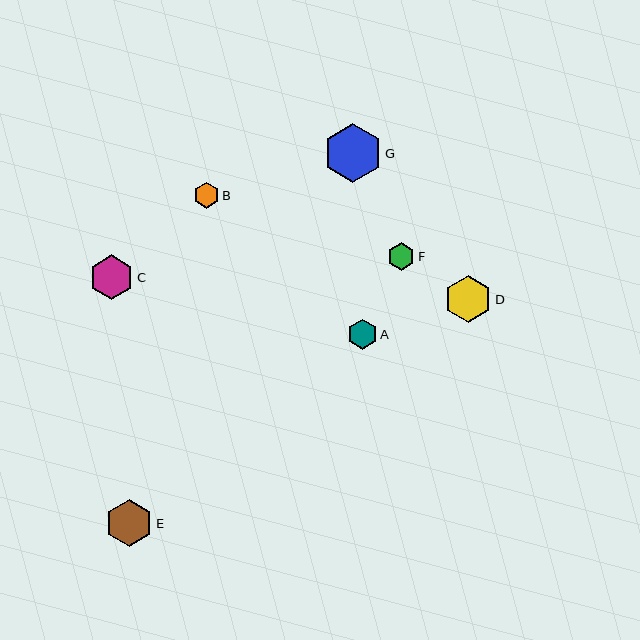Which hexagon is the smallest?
Hexagon B is the smallest with a size of approximately 26 pixels.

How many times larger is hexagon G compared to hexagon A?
Hexagon G is approximately 2.0 times the size of hexagon A.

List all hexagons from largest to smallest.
From largest to smallest: G, D, E, C, A, F, B.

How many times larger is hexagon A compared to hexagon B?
Hexagon A is approximately 1.2 times the size of hexagon B.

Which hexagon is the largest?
Hexagon G is the largest with a size of approximately 59 pixels.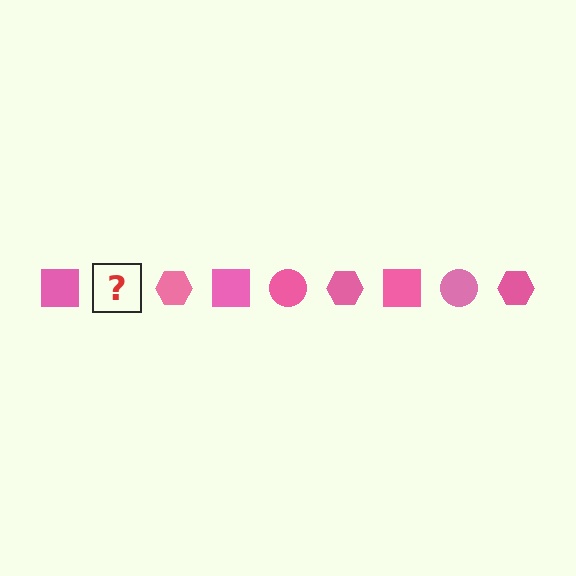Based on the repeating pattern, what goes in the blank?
The blank should be a pink circle.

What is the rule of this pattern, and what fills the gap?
The rule is that the pattern cycles through square, circle, hexagon shapes in pink. The gap should be filled with a pink circle.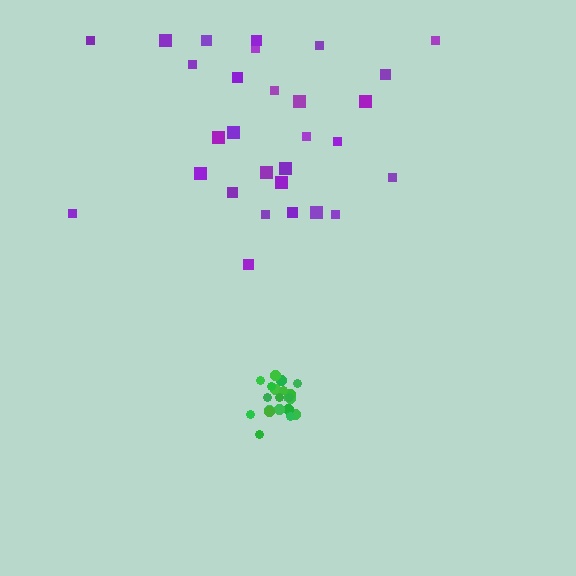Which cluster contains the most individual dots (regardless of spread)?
Purple (29).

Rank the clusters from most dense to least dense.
green, purple.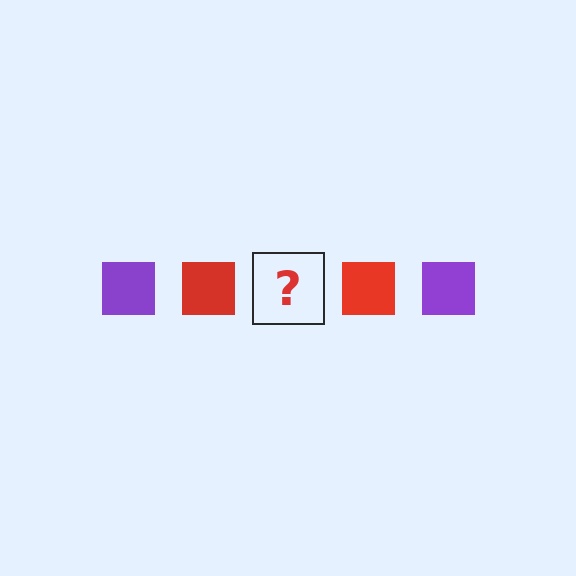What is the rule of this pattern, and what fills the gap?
The rule is that the pattern cycles through purple, red squares. The gap should be filled with a purple square.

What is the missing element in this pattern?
The missing element is a purple square.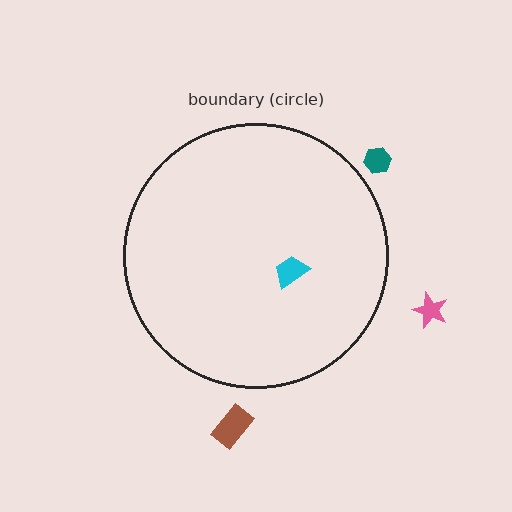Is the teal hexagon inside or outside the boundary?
Outside.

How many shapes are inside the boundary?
1 inside, 3 outside.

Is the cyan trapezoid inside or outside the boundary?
Inside.